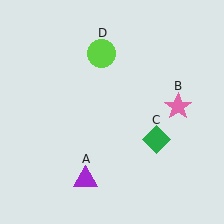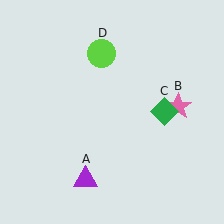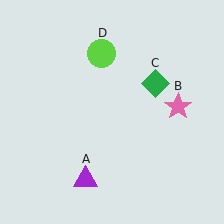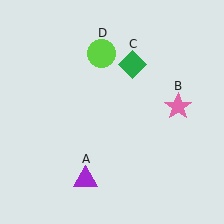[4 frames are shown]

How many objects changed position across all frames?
1 object changed position: green diamond (object C).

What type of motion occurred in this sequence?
The green diamond (object C) rotated counterclockwise around the center of the scene.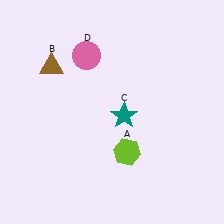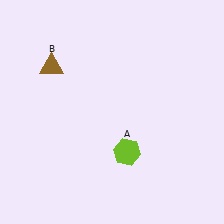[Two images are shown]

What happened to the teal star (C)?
The teal star (C) was removed in Image 2. It was in the bottom-right area of Image 1.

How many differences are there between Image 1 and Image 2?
There are 2 differences between the two images.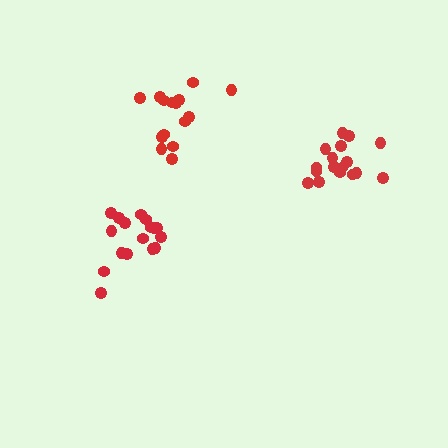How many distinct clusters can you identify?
There are 3 distinct clusters.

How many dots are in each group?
Group 1: 17 dots, Group 2: 17 dots, Group 3: 15 dots (49 total).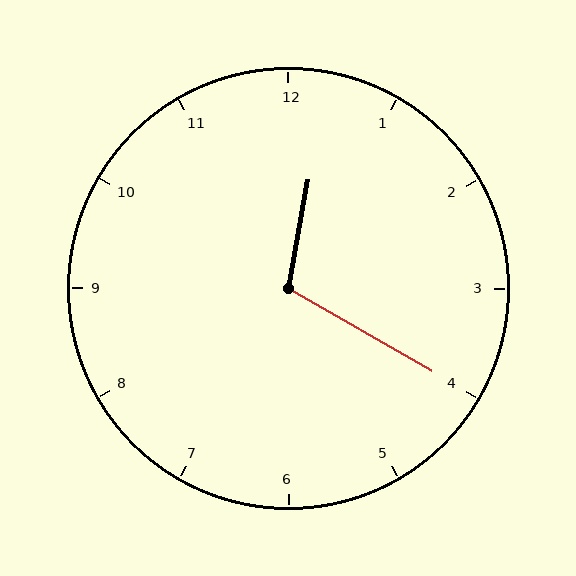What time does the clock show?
12:20.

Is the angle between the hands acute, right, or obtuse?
It is obtuse.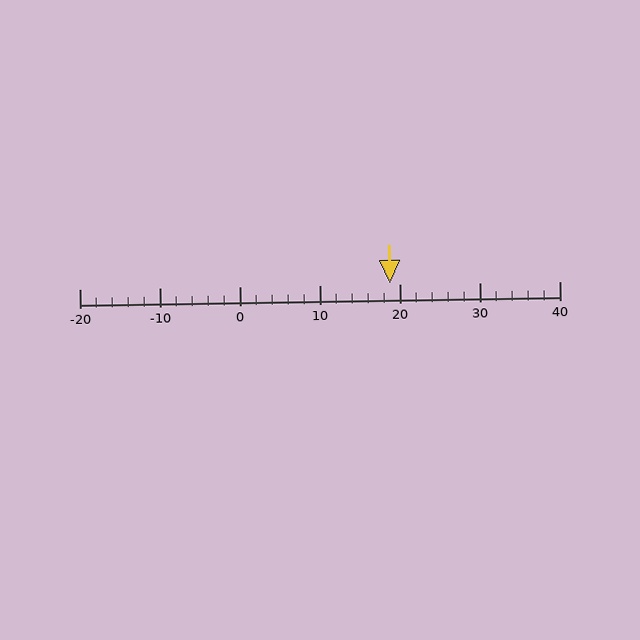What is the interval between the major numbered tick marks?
The major tick marks are spaced 10 units apart.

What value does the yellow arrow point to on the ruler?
The yellow arrow points to approximately 19.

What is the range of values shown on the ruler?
The ruler shows values from -20 to 40.